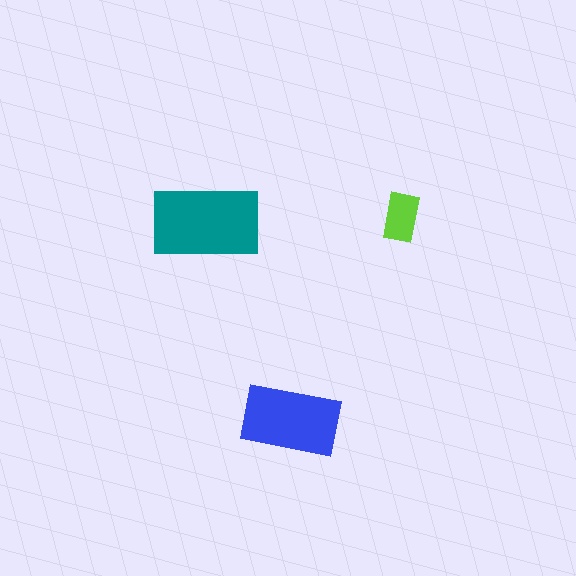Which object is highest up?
The lime rectangle is topmost.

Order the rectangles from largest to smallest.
the teal one, the blue one, the lime one.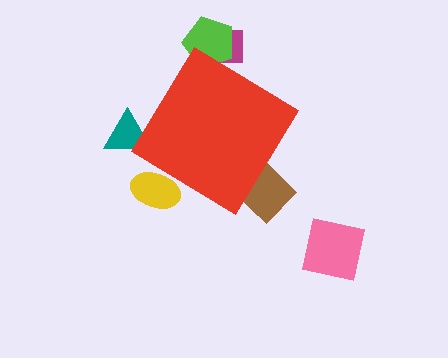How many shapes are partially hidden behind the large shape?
5 shapes are partially hidden.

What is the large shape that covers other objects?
A red diamond.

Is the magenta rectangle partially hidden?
Yes, the magenta rectangle is partially hidden behind the red diamond.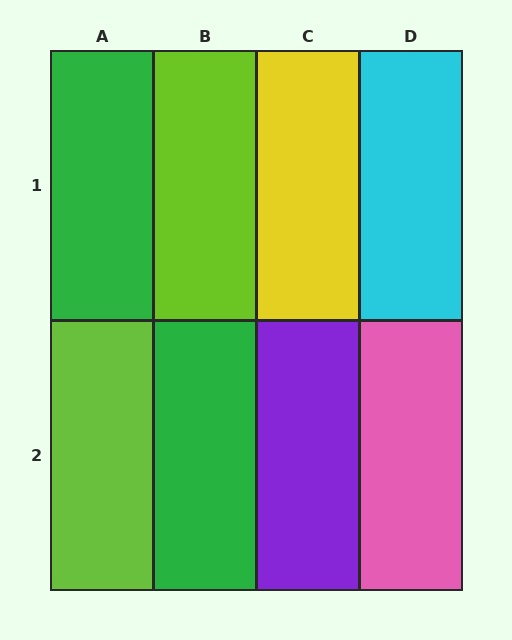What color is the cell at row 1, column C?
Yellow.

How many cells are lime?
2 cells are lime.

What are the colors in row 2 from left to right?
Lime, green, purple, pink.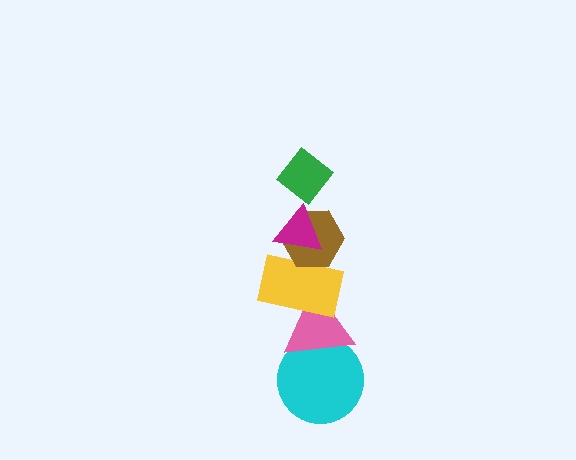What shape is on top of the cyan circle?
The pink triangle is on top of the cyan circle.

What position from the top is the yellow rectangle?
The yellow rectangle is 4th from the top.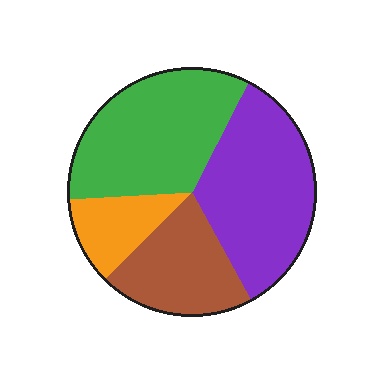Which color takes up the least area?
Orange, at roughly 10%.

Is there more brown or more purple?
Purple.